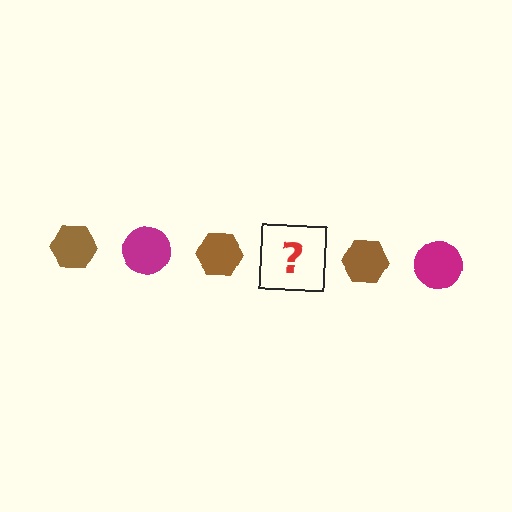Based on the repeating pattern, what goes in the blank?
The blank should be a magenta circle.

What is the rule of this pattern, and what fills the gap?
The rule is that the pattern alternates between brown hexagon and magenta circle. The gap should be filled with a magenta circle.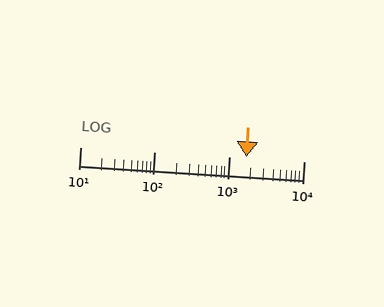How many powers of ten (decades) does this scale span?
The scale spans 3 decades, from 10 to 10000.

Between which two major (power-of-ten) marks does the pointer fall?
The pointer is between 1000 and 10000.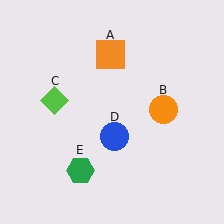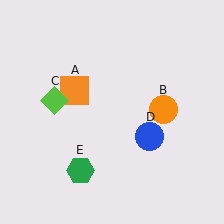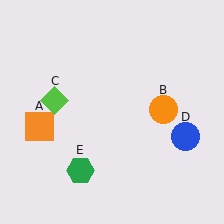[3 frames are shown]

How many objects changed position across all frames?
2 objects changed position: orange square (object A), blue circle (object D).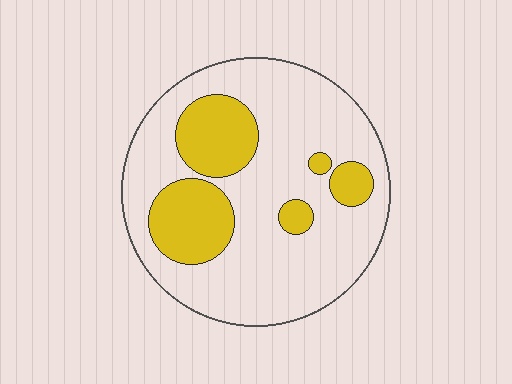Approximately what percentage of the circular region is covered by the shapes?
Approximately 25%.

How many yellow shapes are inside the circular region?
5.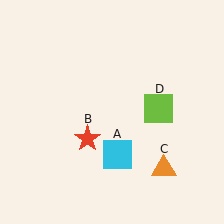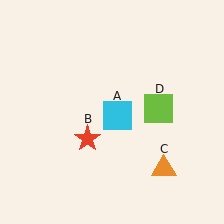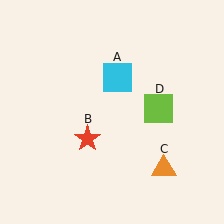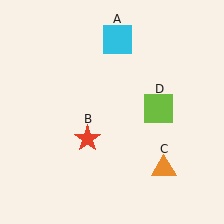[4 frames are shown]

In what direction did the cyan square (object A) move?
The cyan square (object A) moved up.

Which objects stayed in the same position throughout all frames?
Red star (object B) and orange triangle (object C) and lime square (object D) remained stationary.